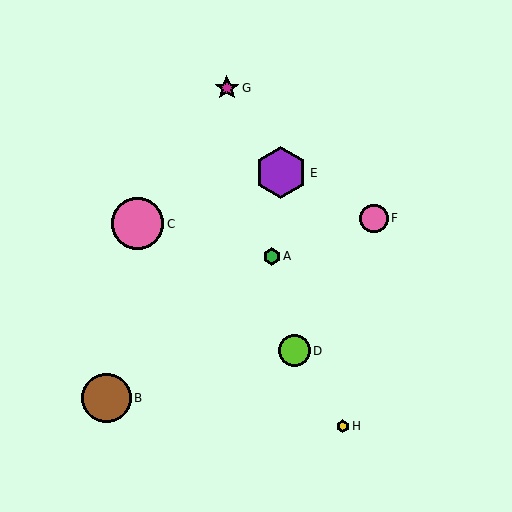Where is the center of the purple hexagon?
The center of the purple hexagon is at (281, 173).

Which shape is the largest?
The pink circle (labeled C) is the largest.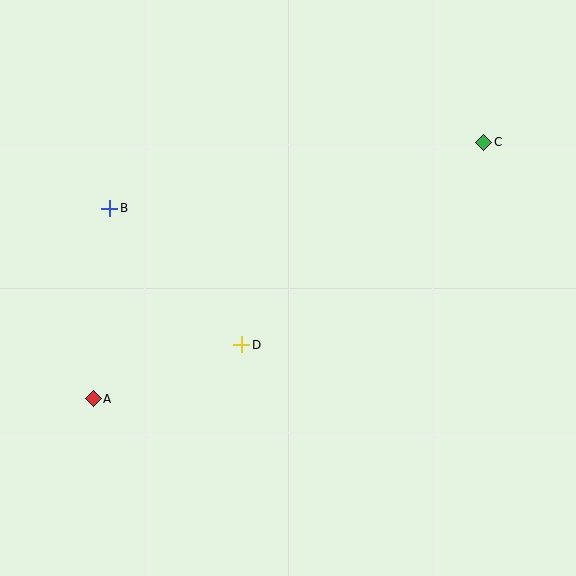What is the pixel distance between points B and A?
The distance between B and A is 191 pixels.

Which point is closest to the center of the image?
Point D at (242, 345) is closest to the center.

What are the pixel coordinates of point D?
Point D is at (242, 345).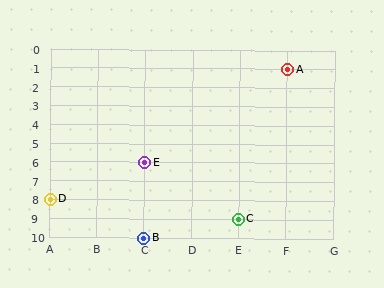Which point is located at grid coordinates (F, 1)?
Point A is at (F, 1).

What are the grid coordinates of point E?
Point E is at grid coordinates (C, 6).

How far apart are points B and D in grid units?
Points B and D are 2 columns and 2 rows apart (about 2.8 grid units diagonally).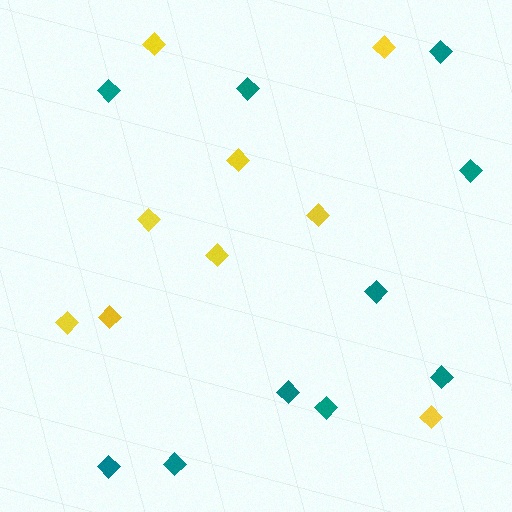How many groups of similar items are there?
There are 2 groups: one group of teal diamonds (10) and one group of yellow diamonds (9).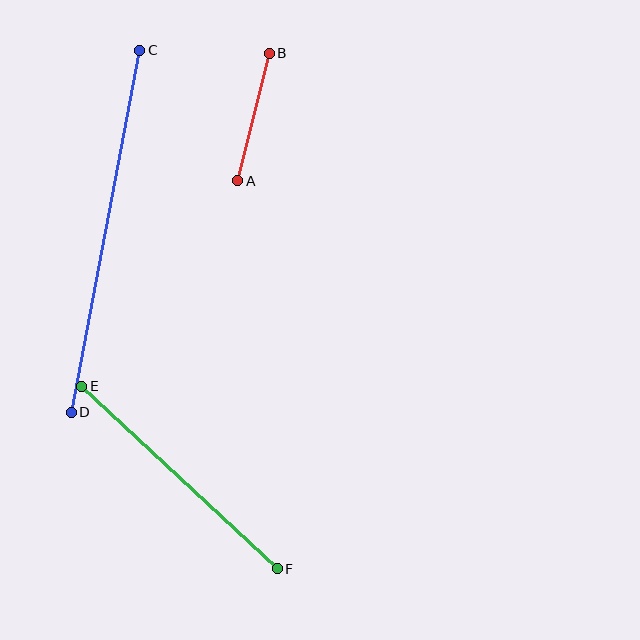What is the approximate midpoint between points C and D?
The midpoint is at approximately (105, 231) pixels.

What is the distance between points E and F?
The distance is approximately 268 pixels.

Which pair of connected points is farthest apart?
Points C and D are farthest apart.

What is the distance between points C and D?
The distance is approximately 368 pixels.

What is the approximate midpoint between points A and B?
The midpoint is at approximately (253, 117) pixels.